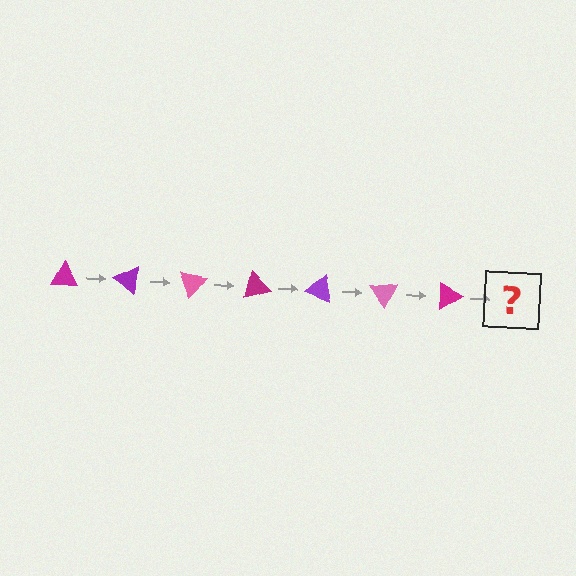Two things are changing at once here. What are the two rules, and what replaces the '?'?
The two rules are that it rotates 35 degrees each step and the color cycles through magenta, purple, and pink. The '?' should be a purple triangle, rotated 245 degrees from the start.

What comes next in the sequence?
The next element should be a purple triangle, rotated 245 degrees from the start.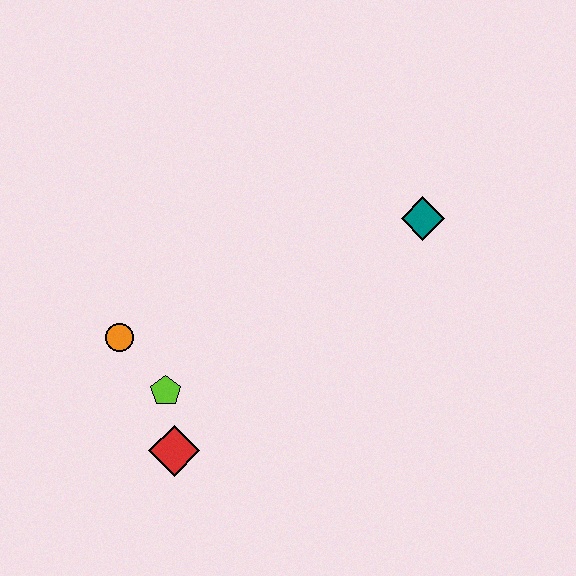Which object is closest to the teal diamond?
The lime pentagon is closest to the teal diamond.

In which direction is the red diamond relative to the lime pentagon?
The red diamond is below the lime pentagon.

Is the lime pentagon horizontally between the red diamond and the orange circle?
Yes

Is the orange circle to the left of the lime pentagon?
Yes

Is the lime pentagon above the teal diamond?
No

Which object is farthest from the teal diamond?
The red diamond is farthest from the teal diamond.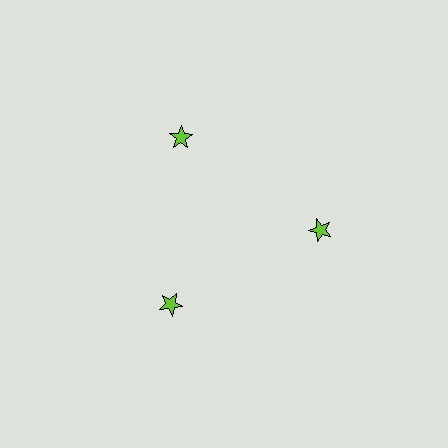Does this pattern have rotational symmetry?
Yes, this pattern has 3-fold rotational symmetry. It looks the same after rotating 120 degrees around the center.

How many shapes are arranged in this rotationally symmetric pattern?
There are 3 shapes, arranged in 3 groups of 1.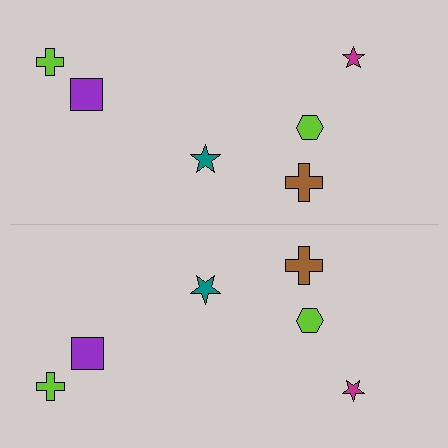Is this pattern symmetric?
Yes, this pattern has bilateral (reflection) symmetry.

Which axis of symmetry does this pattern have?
The pattern has a horizontal axis of symmetry running through the center of the image.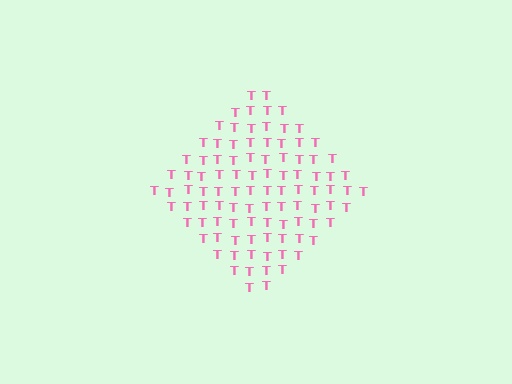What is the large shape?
The large shape is a diamond.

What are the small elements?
The small elements are letter T's.